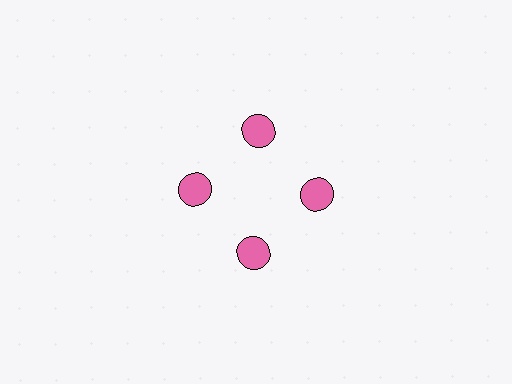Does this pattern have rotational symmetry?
Yes, this pattern has 4-fold rotational symmetry. It looks the same after rotating 90 degrees around the center.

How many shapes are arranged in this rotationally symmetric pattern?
There are 4 shapes, arranged in 4 groups of 1.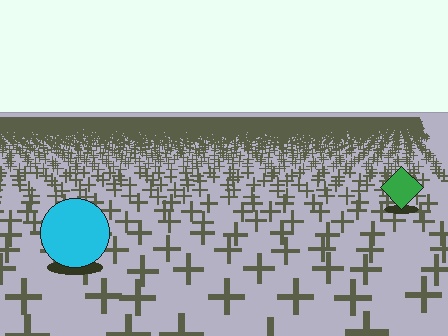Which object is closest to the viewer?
The cyan circle is closest. The texture marks near it are larger and more spread out.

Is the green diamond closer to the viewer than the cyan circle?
No. The cyan circle is closer — you can tell from the texture gradient: the ground texture is coarser near it.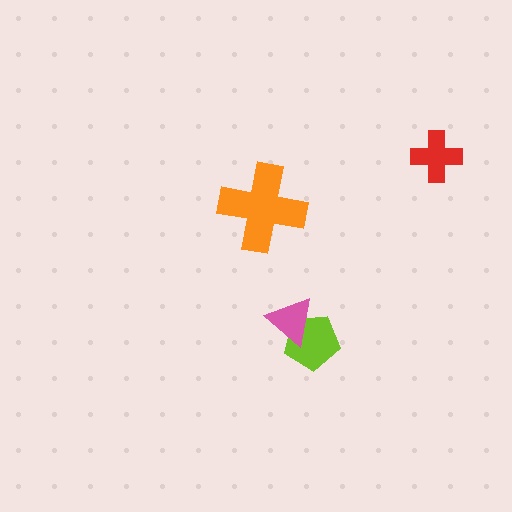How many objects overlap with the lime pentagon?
1 object overlaps with the lime pentagon.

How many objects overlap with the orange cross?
0 objects overlap with the orange cross.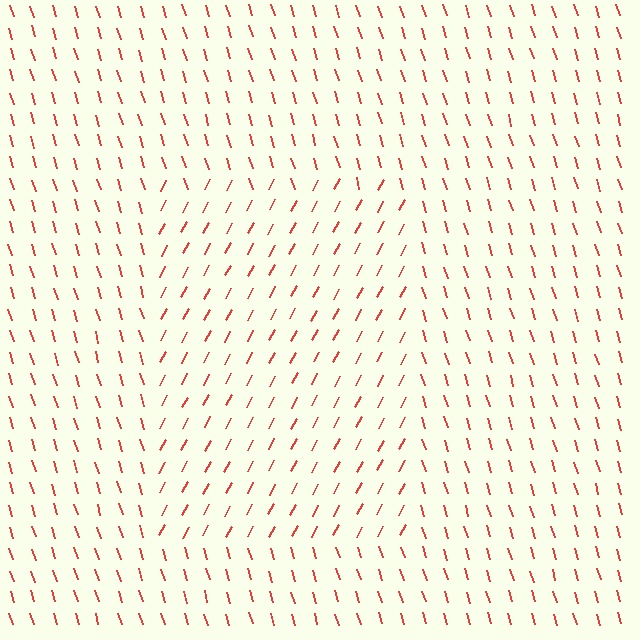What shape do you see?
I see a rectangle.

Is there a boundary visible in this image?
Yes, there is a texture boundary formed by a change in line orientation.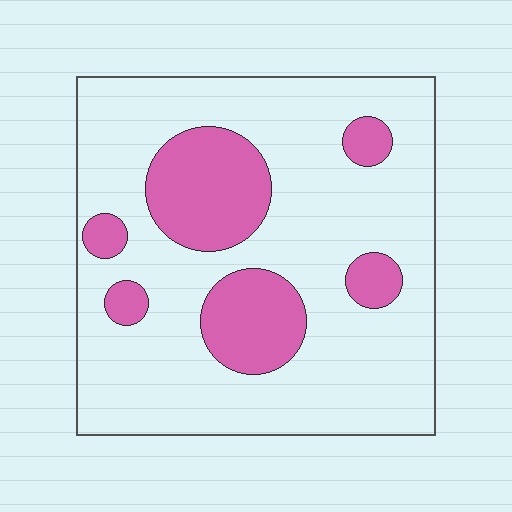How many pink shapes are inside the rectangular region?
6.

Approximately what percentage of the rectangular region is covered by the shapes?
Approximately 25%.